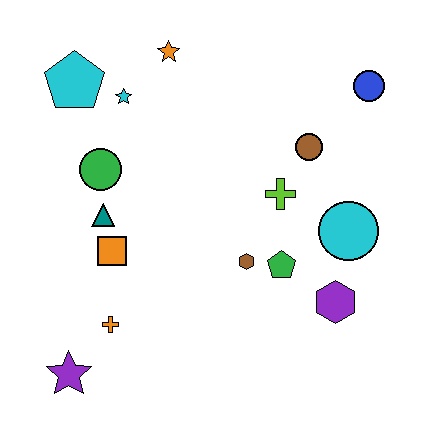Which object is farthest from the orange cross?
The blue circle is farthest from the orange cross.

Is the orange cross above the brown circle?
No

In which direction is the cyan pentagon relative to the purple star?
The cyan pentagon is above the purple star.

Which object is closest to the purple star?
The orange cross is closest to the purple star.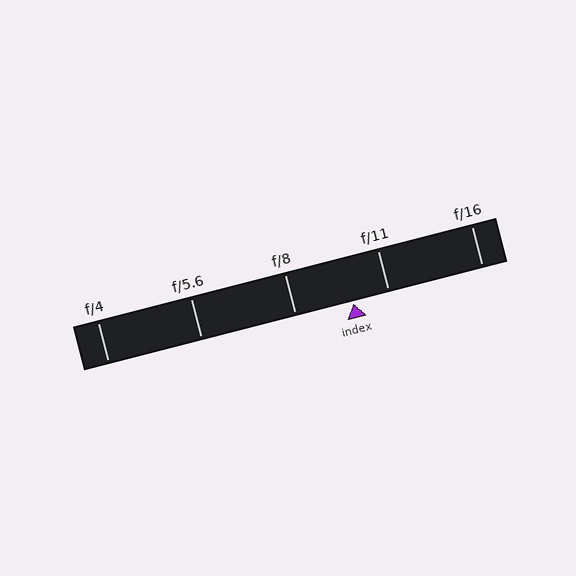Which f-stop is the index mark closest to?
The index mark is closest to f/11.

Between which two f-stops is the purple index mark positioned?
The index mark is between f/8 and f/11.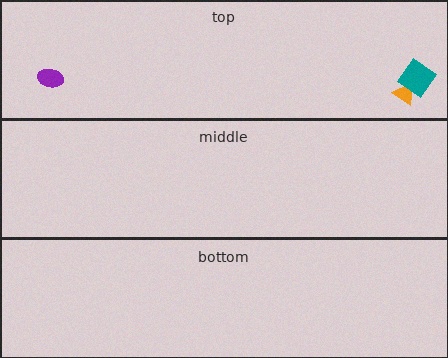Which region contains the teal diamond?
The top region.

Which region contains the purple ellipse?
The top region.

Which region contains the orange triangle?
The top region.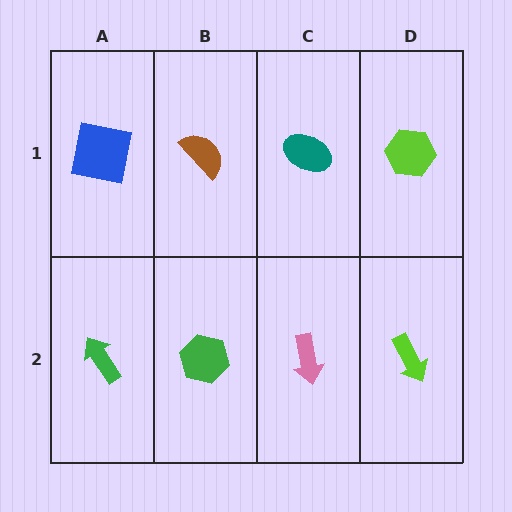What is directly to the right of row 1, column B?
A teal ellipse.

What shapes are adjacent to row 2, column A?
A blue square (row 1, column A), a green hexagon (row 2, column B).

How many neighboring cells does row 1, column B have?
3.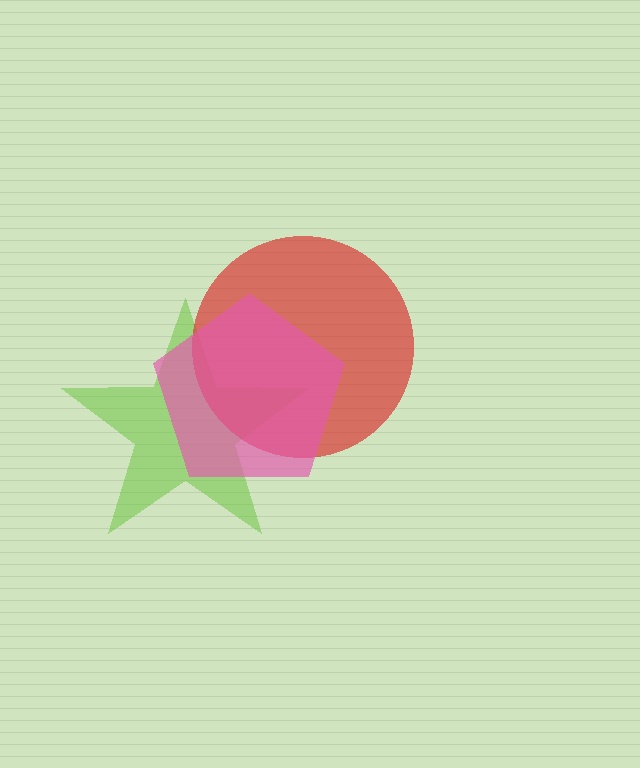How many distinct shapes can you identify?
There are 3 distinct shapes: a lime star, a red circle, a pink pentagon.